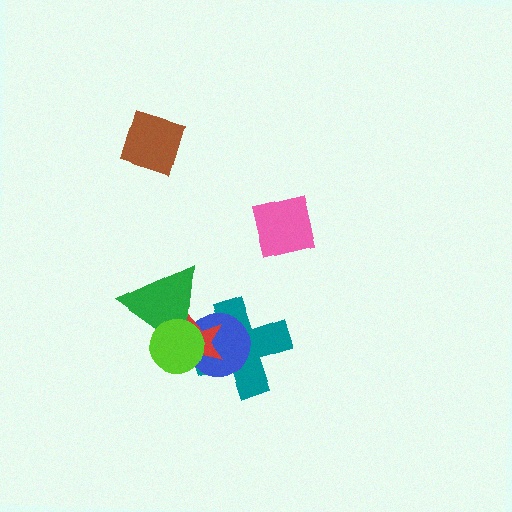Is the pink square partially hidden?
No, no other shape covers it.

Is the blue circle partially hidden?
Yes, it is partially covered by another shape.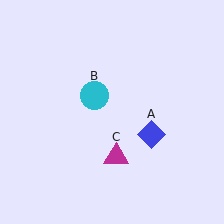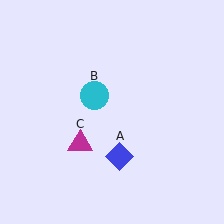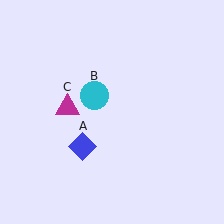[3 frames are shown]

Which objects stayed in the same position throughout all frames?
Cyan circle (object B) remained stationary.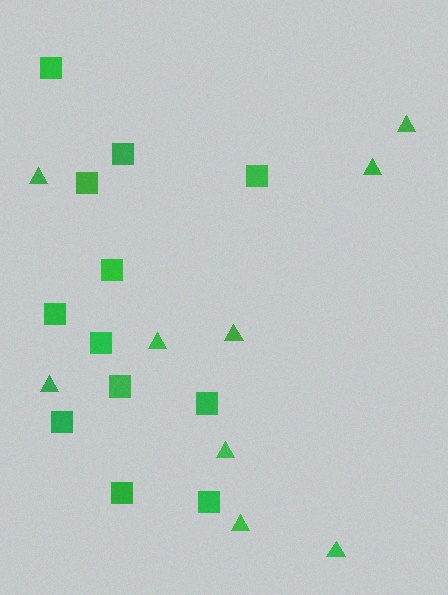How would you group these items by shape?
There are 2 groups: one group of squares (12) and one group of triangles (9).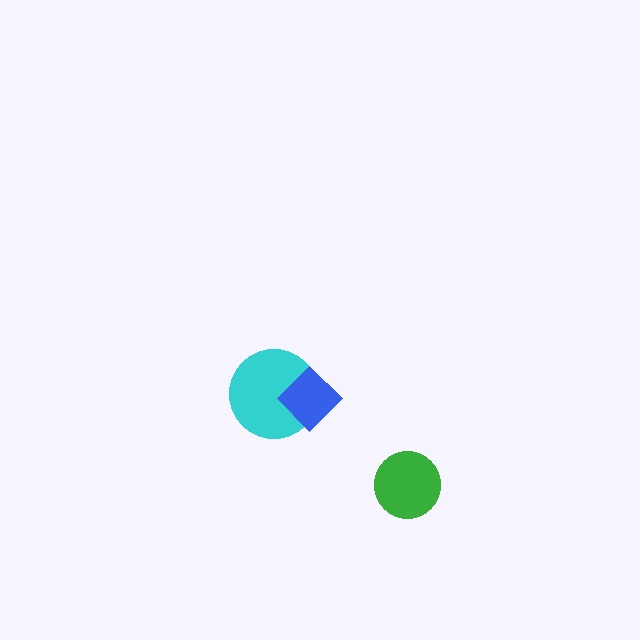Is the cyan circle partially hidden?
Yes, it is partially covered by another shape.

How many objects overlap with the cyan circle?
1 object overlaps with the cyan circle.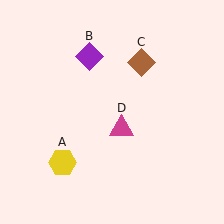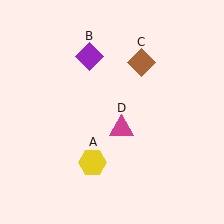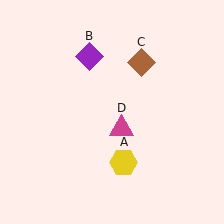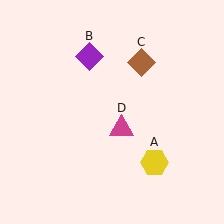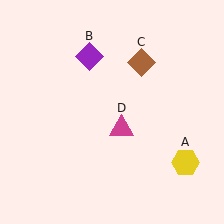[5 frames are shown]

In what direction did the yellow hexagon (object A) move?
The yellow hexagon (object A) moved right.